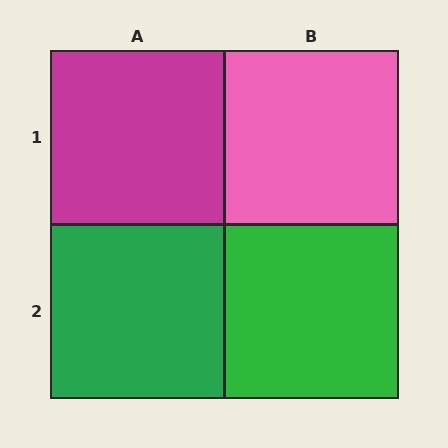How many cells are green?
2 cells are green.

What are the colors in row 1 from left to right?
Magenta, pink.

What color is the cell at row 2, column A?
Green.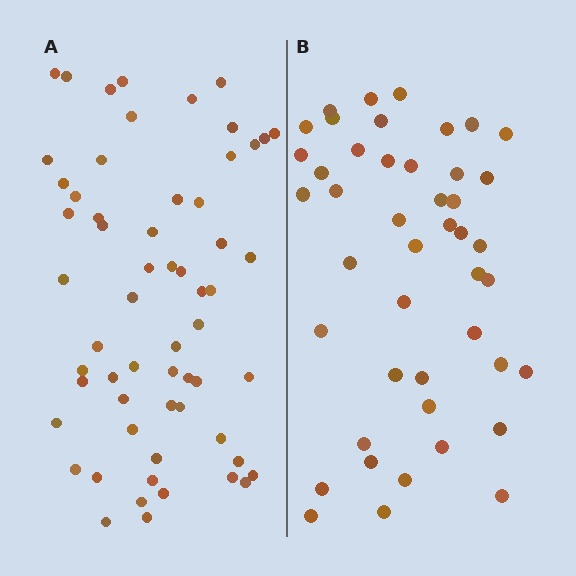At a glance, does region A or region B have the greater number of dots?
Region A (the left region) has more dots.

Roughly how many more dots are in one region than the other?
Region A has approximately 15 more dots than region B.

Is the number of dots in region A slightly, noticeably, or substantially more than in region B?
Region A has noticeably more, but not dramatically so. The ratio is roughly 1.3 to 1.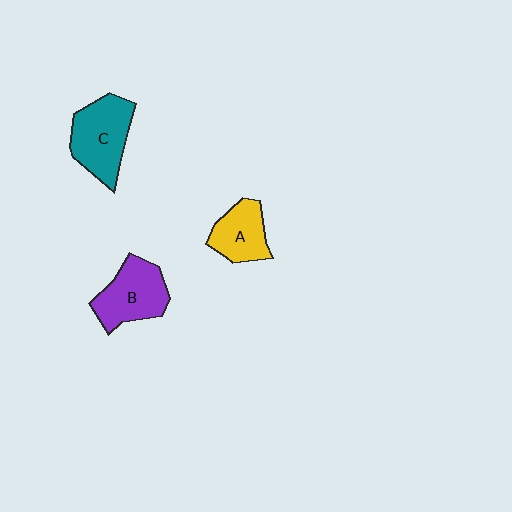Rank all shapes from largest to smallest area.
From largest to smallest: C (teal), B (purple), A (yellow).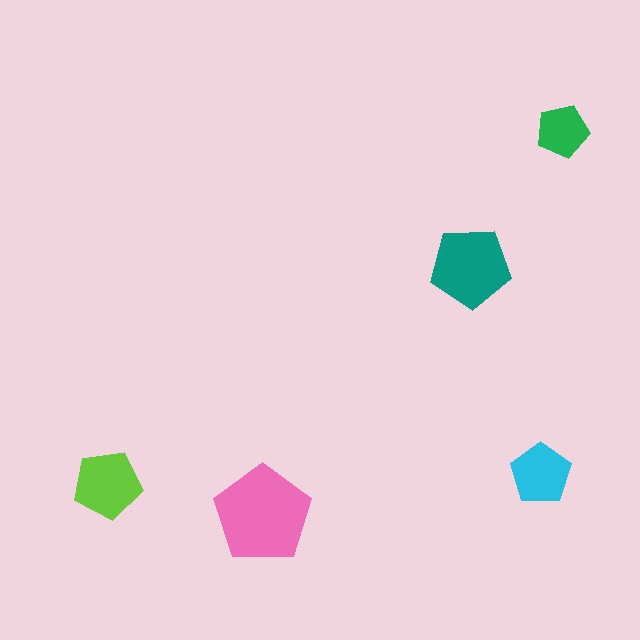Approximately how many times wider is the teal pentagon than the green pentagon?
About 1.5 times wider.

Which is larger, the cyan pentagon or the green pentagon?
The cyan one.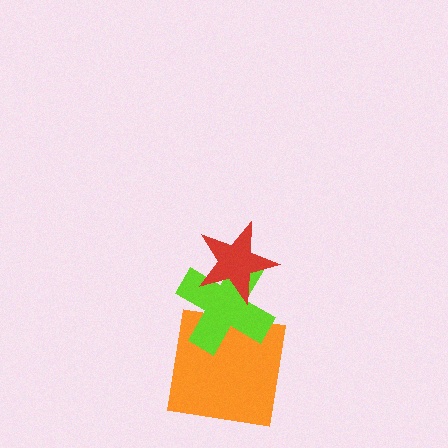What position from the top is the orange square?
The orange square is 3rd from the top.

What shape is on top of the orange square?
The lime cross is on top of the orange square.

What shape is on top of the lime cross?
The red star is on top of the lime cross.